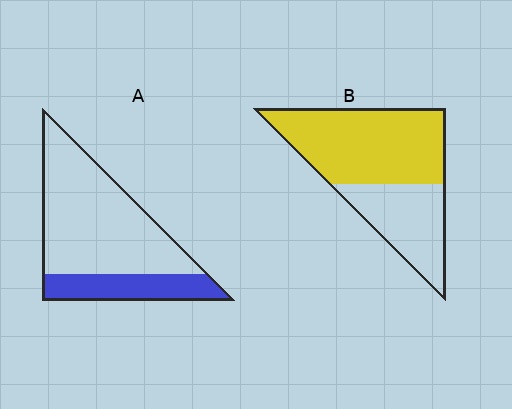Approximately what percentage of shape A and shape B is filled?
A is approximately 25% and B is approximately 65%.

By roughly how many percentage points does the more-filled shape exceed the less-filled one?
By roughly 35 percentage points (B over A).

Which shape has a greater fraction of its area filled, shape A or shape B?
Shape B.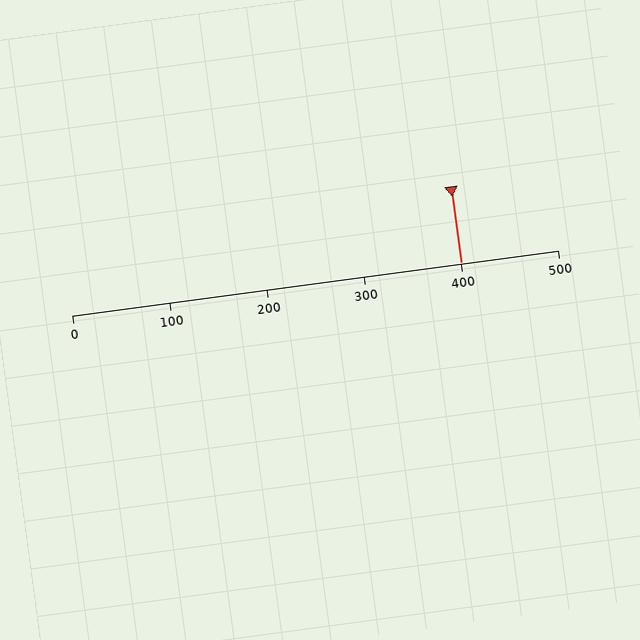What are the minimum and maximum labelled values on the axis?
The axis runs from 0 to 500.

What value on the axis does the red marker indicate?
The marker indicates approximately 400.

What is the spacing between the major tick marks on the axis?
The major ticks are spaced 100 apart.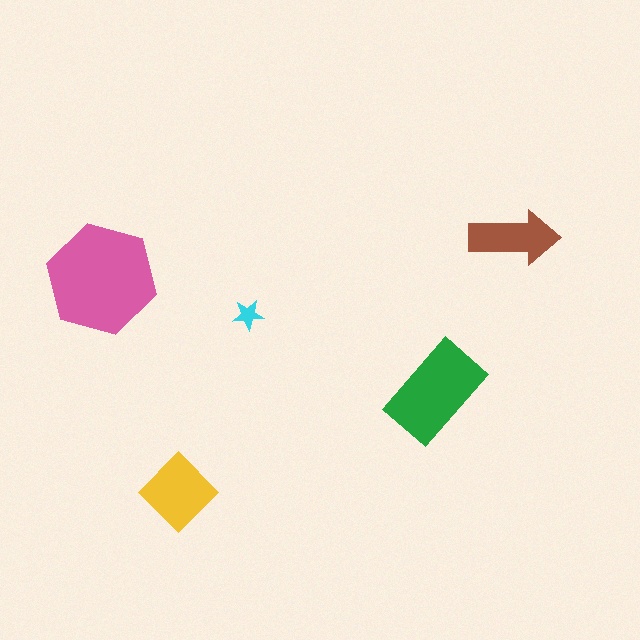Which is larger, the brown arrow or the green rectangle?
The green rectangle.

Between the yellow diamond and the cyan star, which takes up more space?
The yellow diamond.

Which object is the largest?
The pink hexagon.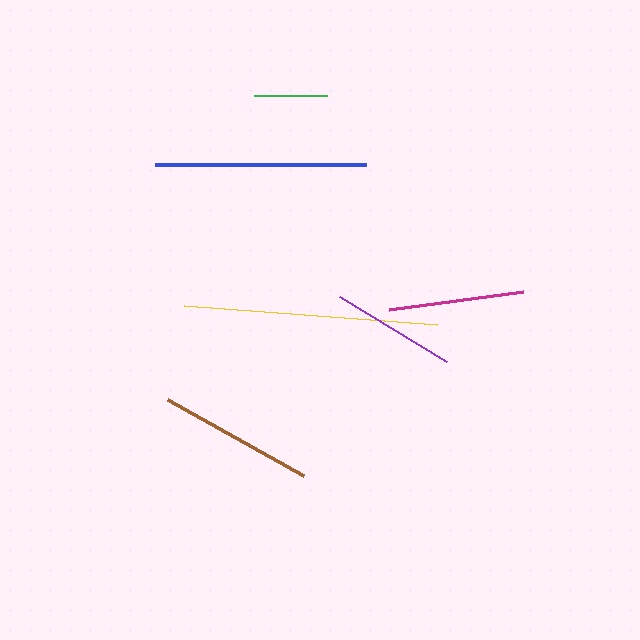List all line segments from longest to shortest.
From longest to shortest: yellow, blue, brown, magenta, purple, green.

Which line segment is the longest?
The yellow line is the longest at approximately 254 pixels.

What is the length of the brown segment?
The brown segment is approximately 155 pixels long.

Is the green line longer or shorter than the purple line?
The purple line is longer than the green line.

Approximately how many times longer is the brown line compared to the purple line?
The brown line is approximately 1.2 times the length of the purple line.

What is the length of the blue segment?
The blue segment is approximately 211 pixels long.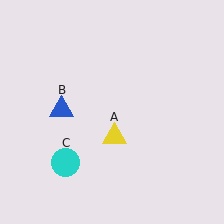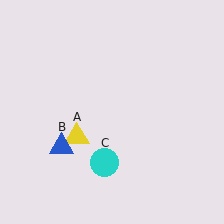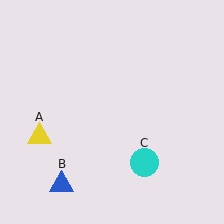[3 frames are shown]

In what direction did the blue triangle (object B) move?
The blue triangle (object B) moved down.